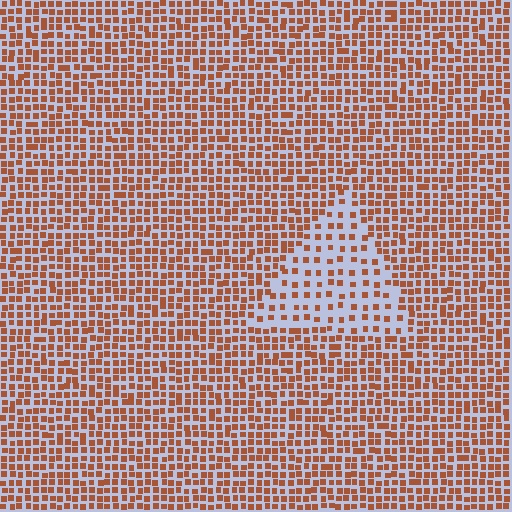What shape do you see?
I see a triangle.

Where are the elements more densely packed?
The elements are more densely packed outside the triangle boundary.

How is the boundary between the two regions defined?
The boundary is defined by a change in element density (approximately 2.1x ratio). All elements are the same color, size, and shape.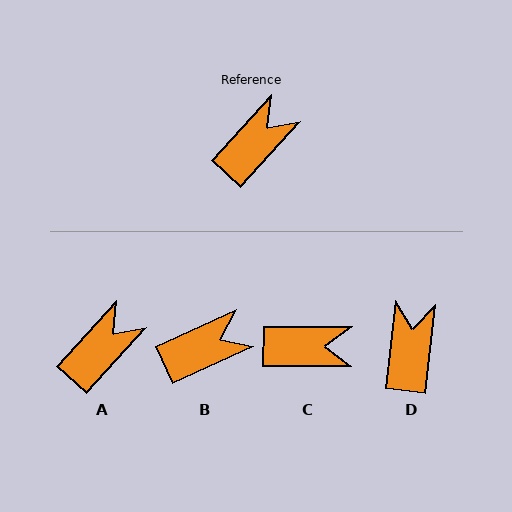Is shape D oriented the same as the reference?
No, it is off by about 36 degrees.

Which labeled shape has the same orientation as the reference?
A.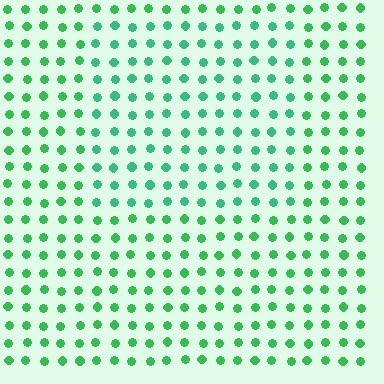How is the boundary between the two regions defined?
The boundary is defined purely by a slight shift in hue (about 21 degrees). Spacing, size, and orientation are identical on both sides.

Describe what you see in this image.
The image is filled with small green elements in a uniform arrangement. A rectangle-shaped region is visible where the elements are tinted to a slightly different hue, forming a subtle color boundary.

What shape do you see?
I see a rectangle.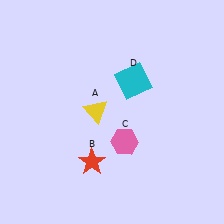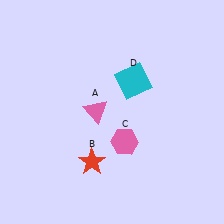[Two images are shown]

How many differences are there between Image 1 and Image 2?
There is 1 difference between the two images.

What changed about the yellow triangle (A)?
In Image 1, A is yellow. In Image 2, it changed to pink.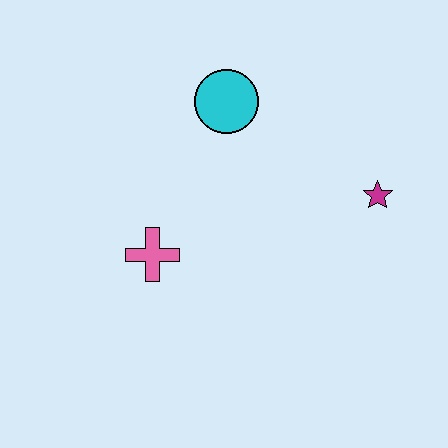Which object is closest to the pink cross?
The cyan circle is closest to the pink cross.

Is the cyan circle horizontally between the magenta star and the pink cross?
Yes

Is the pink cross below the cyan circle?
Yes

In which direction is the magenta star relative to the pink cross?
The magenta star is to the right of the pink cross.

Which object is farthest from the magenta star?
The pink cross is farthest from the magenta star.